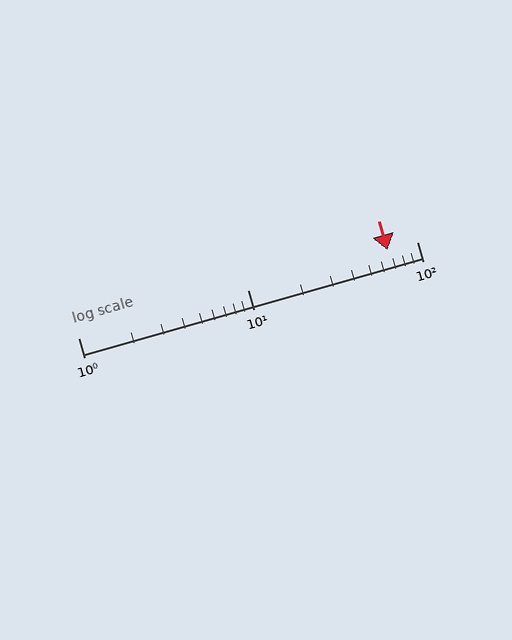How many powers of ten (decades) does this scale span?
The scale spans 2 decades, from 1 to 100.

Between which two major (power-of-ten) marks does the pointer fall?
The pointer is between 10 and 100.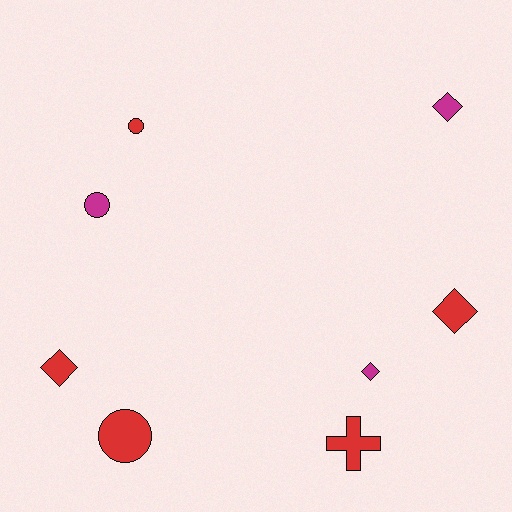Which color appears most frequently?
Red, with 5 objects.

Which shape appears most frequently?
Diamond, with 4 objects.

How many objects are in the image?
There are 8 objects.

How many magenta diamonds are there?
There are 2 magenta diamonds.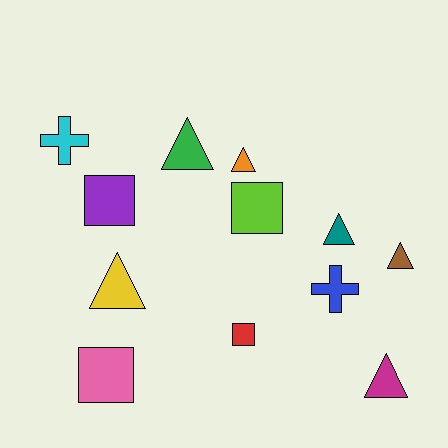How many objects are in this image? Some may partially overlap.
There are 12 objects.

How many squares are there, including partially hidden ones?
There are 4 squares.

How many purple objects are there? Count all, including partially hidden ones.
There is 1 purple object.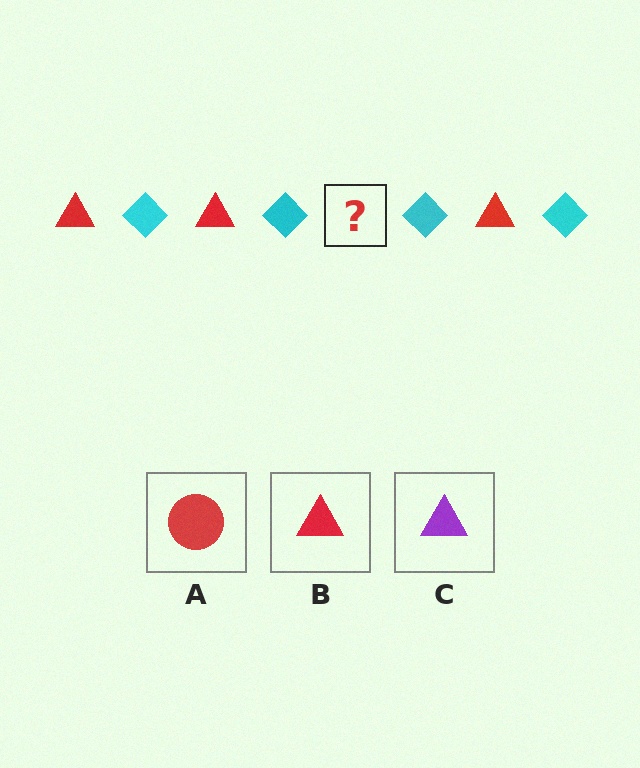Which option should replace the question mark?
Option B.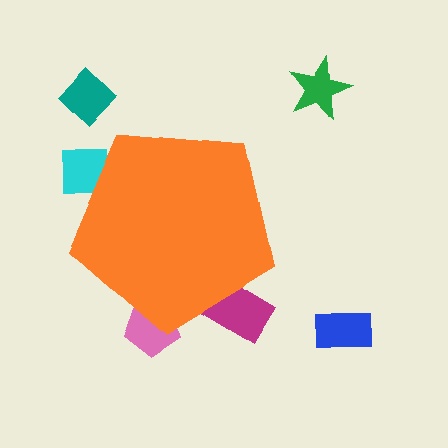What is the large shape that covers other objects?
An orange pentagon.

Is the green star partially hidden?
No, the green star is fully visible.